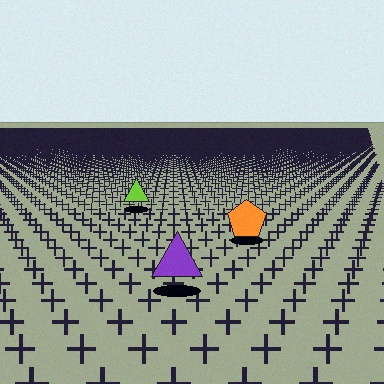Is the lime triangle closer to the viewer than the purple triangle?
No. The purple triangle is closer — you can tell from the texture gradient: the ground texture is coarser near it.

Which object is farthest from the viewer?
The lime triangle is farthest from the viewer. It appears smaller and the ground texture around it is denser.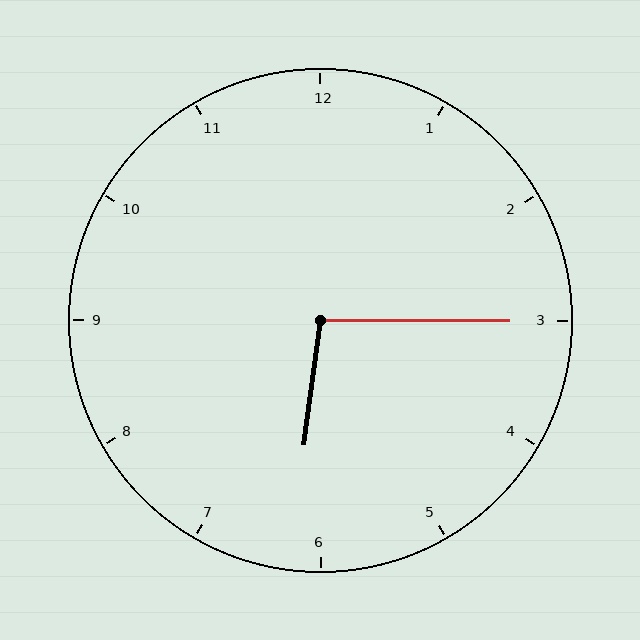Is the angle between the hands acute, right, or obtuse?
It is obtuse.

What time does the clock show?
6:15.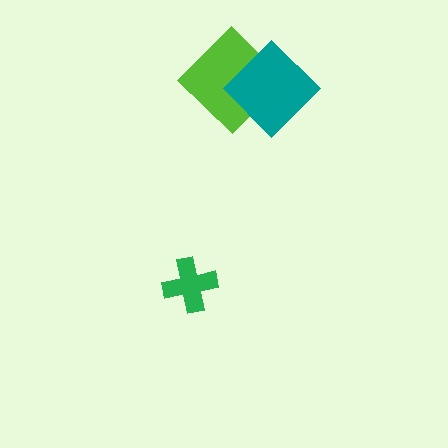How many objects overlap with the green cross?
0 objects overlap with the green cross.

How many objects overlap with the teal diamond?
1 object overlaps with the teal diamond.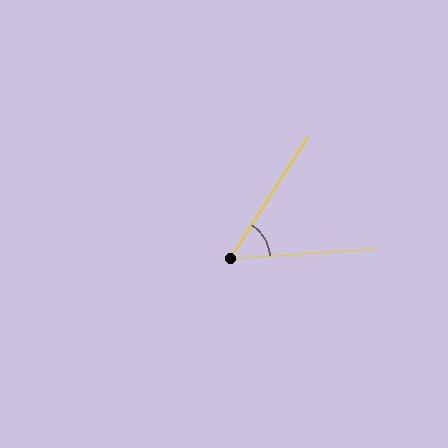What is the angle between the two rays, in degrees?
Approximately 53 degrees.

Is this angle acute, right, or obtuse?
It is acute.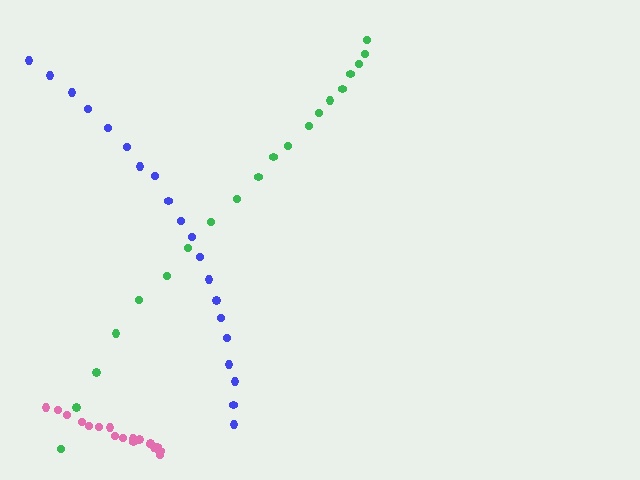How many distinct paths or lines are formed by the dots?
There are 3 distinct paths.